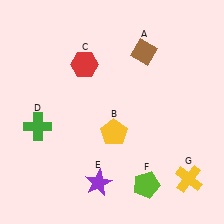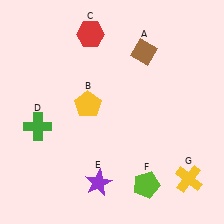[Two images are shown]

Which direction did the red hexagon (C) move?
The red hexagon (C) moved up.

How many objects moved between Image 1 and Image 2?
2 objects moved between the two images.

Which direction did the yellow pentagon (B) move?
The yellow pentagon (B) moved up.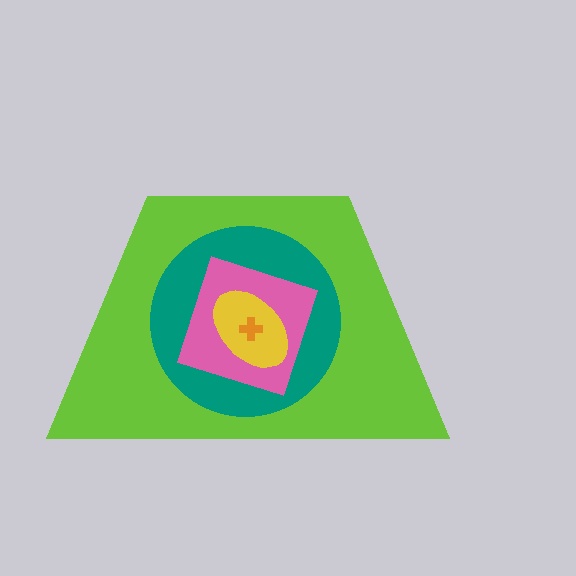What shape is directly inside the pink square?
The yellow ellipse.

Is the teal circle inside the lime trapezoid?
Yes.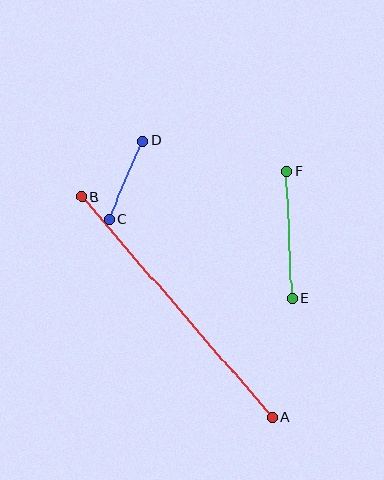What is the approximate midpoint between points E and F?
The midpoint is at approximately (289, 234) pixels.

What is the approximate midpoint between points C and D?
The midpoint is at approximately (126, 180) pixels.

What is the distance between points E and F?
The distance is approximately 127 pixels.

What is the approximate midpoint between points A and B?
The midpoint is at approximately (177, 307) pixels.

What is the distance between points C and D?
The distance is approximately 85 pixels.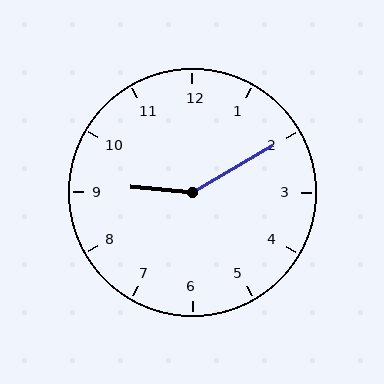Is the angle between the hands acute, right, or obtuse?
It is obtuse.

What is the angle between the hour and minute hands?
Approximately 145 degrees.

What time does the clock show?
9:10.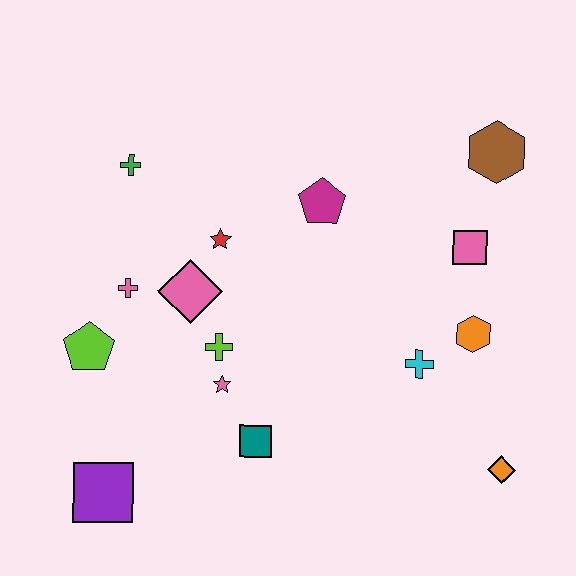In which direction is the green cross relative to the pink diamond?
The green cross is above the pink diamond.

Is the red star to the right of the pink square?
No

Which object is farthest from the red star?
The orange diamond is farthest from the red star.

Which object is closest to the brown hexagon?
The pink square is closest to the brown hexagon.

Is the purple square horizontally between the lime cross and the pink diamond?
No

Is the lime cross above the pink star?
Yes